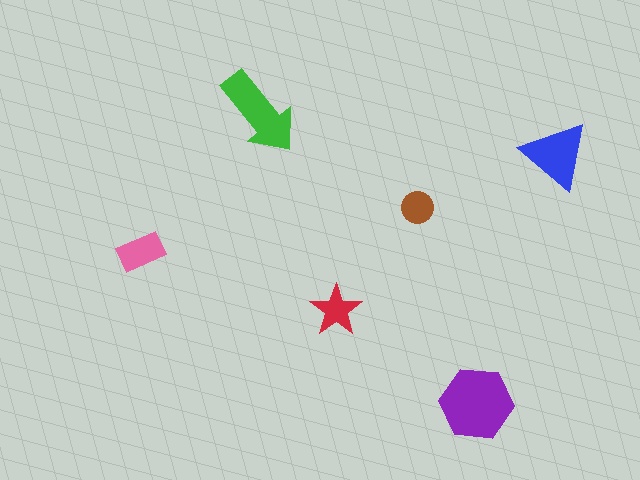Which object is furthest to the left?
The pink rectangle is leftmost.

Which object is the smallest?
The brown circle.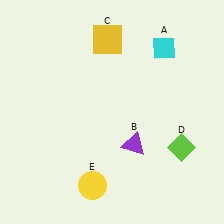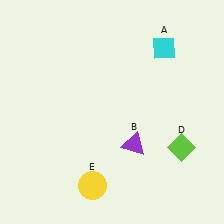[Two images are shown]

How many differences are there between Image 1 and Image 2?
There is 1 difference between the two images.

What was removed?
The yellow square (C) was removed in Image 2.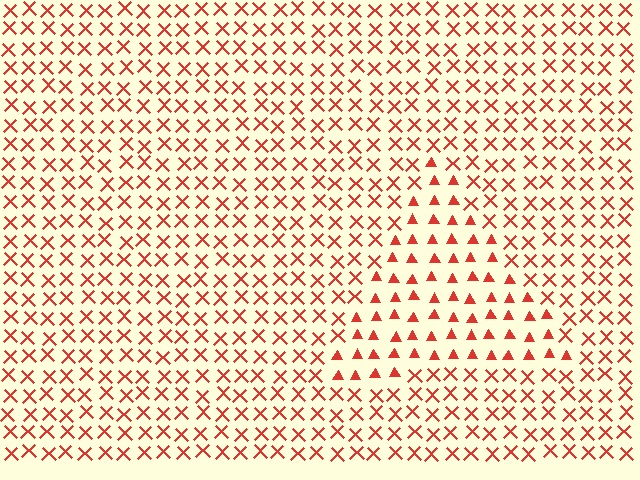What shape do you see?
I see a triangle.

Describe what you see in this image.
The image is filled with small red elements arranged in a uniform grid. A triangle-shaped region contains triangles, while the surrounding area contains X marks. The boundary is defined purely by the change in element shape.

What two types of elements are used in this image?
The image uses triangles inside the triangle region and X marks outside it.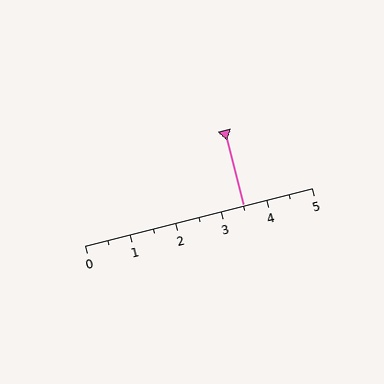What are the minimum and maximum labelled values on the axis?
The axis runs from 0 to 5.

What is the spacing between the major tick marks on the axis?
The major ticks are spaced 1 apart.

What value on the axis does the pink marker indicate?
The marker indicates approximately 3.5.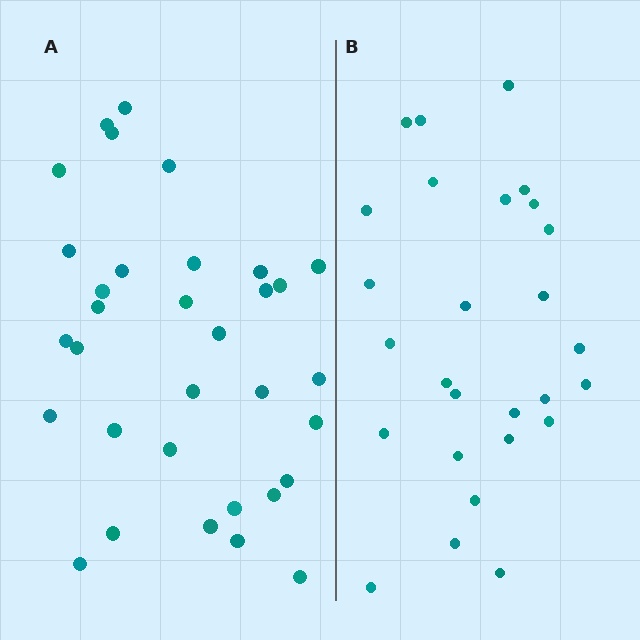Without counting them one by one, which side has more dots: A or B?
Region A (the left region) has more dots.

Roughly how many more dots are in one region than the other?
Region A has about 6 more dots than region B.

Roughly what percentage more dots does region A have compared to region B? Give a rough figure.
About 20% more.